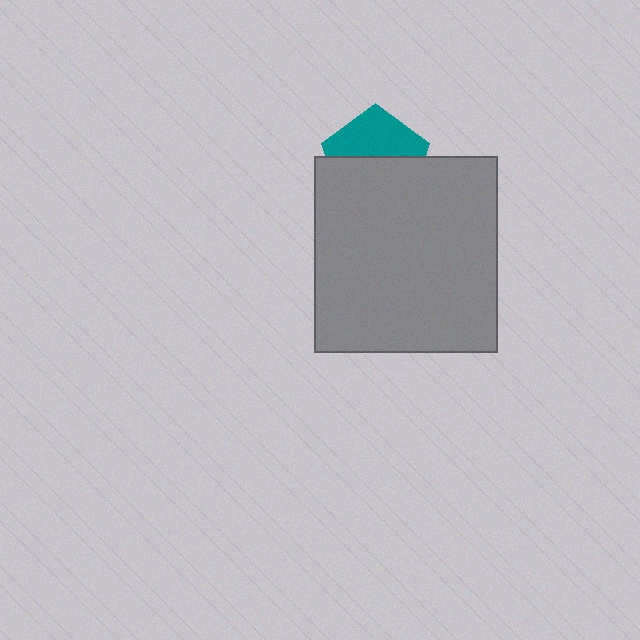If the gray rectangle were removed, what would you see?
You would see the complete teal pentagon.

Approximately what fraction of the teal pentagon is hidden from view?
Roughly 56% of the teal pentagon is hidden behind the gray rectangle.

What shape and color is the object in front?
The object in front is a gray rectangle.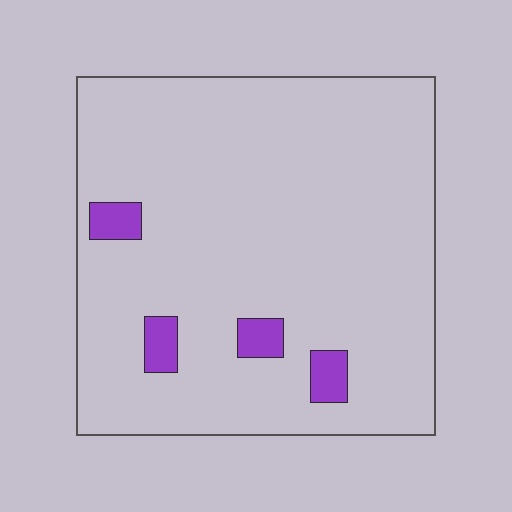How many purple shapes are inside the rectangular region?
4.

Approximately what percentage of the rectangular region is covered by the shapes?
Approximately 5%.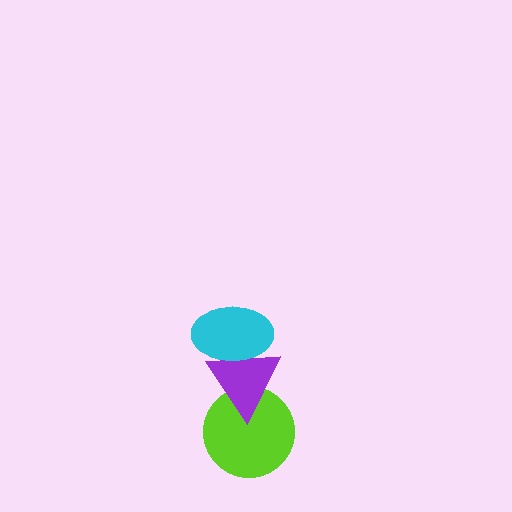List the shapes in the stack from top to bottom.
From top to bottom: the cyan ellipse, the purple triangle, the lime circle.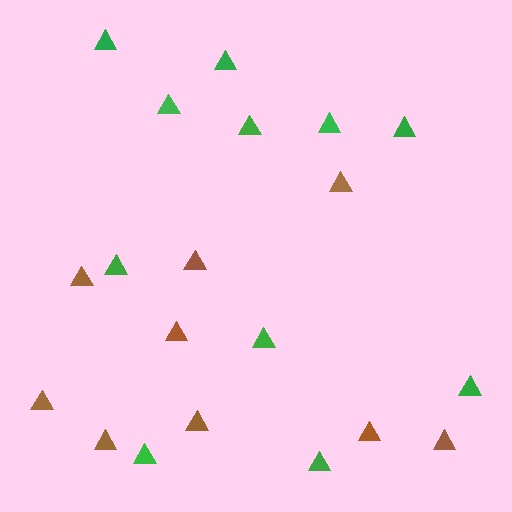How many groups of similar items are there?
There are 2 groups: one group of green triangles (11) and one group of brown triangles (9).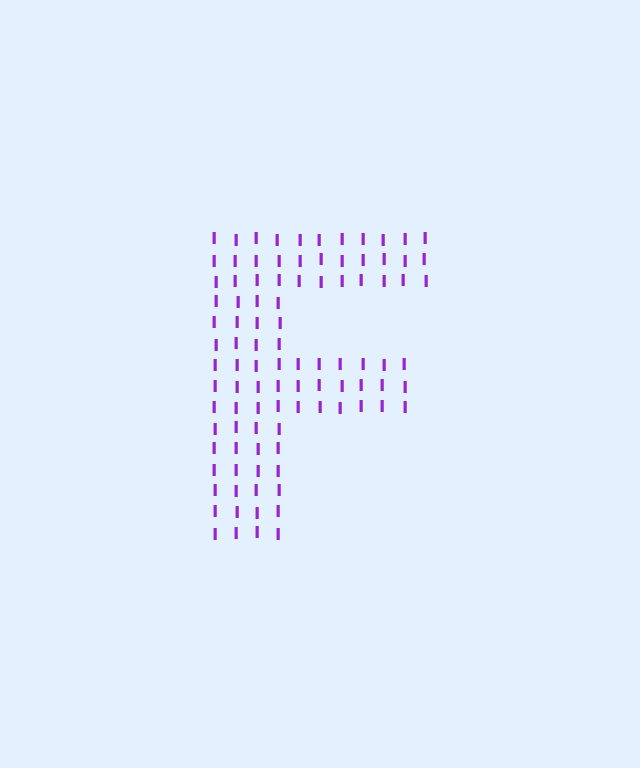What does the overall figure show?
The overall figure shows the letter F.